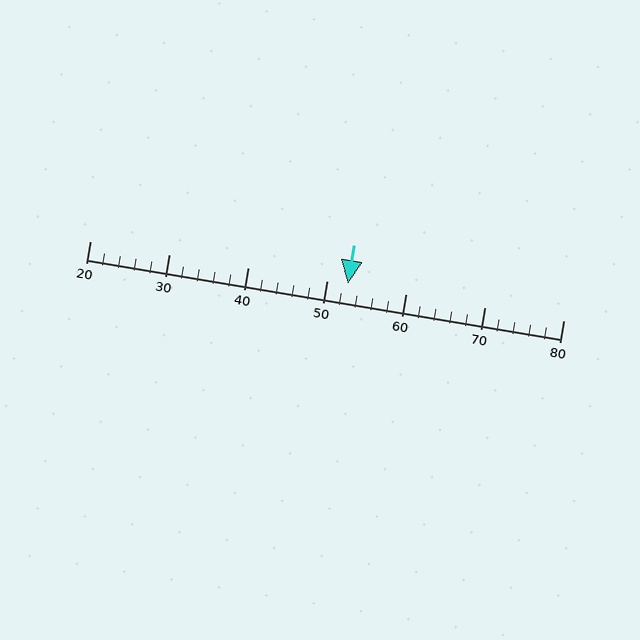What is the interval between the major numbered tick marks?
The major tick marks are spaced 10 units apart.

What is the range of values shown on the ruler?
The ruler shows values from 20 to 80.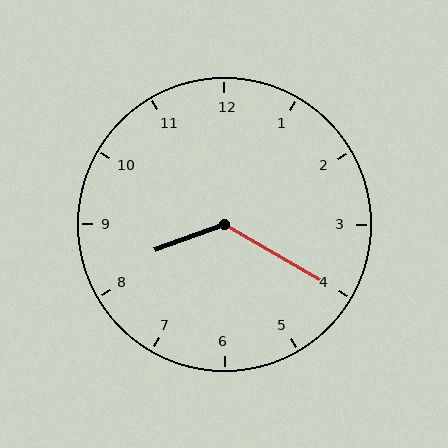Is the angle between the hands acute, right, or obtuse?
It is obtuse.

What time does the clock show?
8:20.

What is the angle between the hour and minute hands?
Approximately 130 degrees.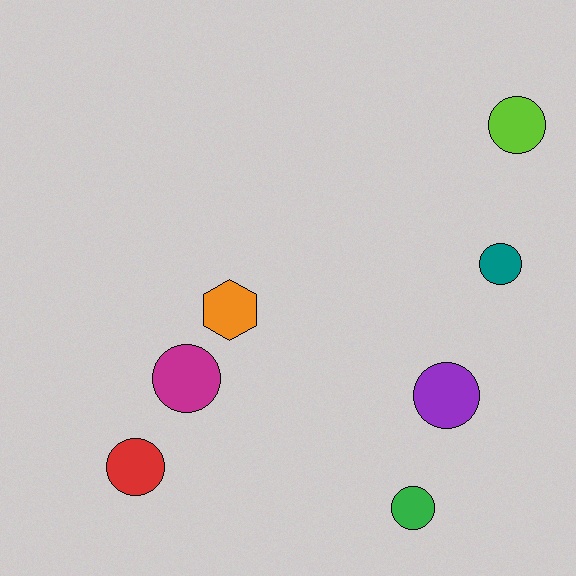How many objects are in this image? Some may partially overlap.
There are 7 objects.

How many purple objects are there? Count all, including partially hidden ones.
There is 1 purple object.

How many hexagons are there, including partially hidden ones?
There is 1 hexagon.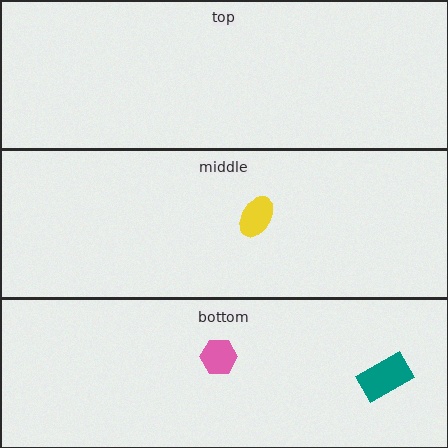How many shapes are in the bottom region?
2.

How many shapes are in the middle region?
1.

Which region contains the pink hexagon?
The bottom region.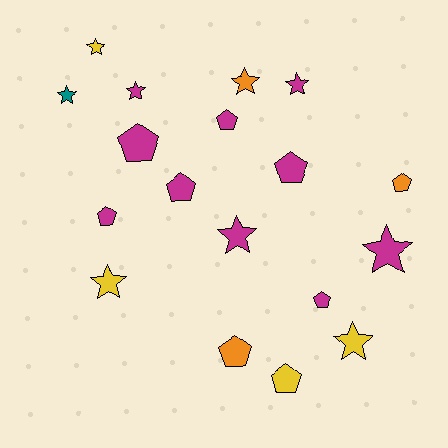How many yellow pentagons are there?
There is 1 yellow pentagon.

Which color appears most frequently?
Magenta, with 10 objects.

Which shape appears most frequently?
Pentagon, with 9 objects.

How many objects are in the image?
There are 18 objects.